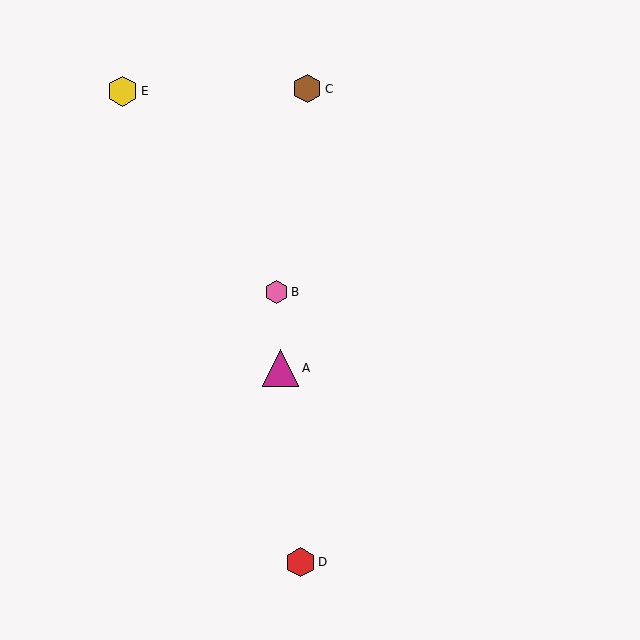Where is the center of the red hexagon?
The center of the red hexagon is at (301, 562).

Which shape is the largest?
The magenta triangle (labeled A) is the largest.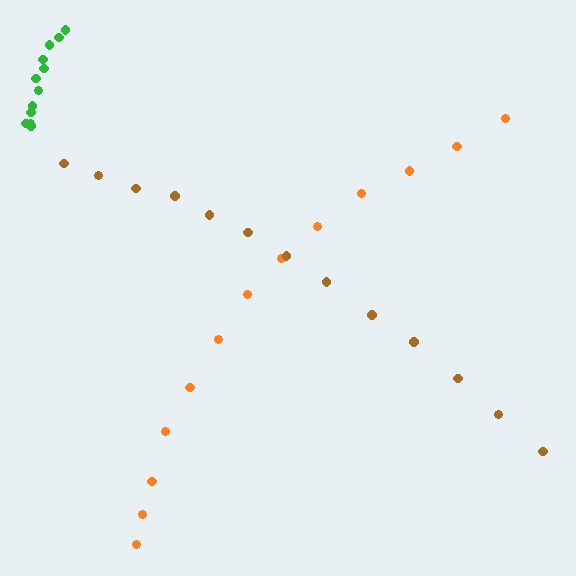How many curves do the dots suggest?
There are 3 distinct paths.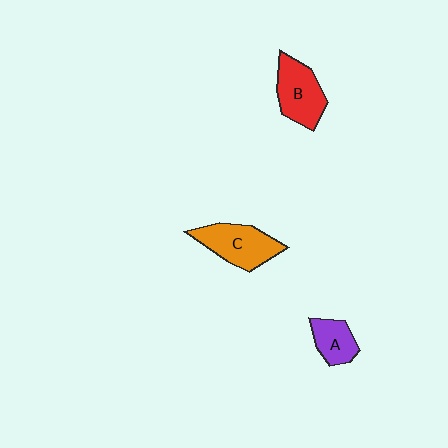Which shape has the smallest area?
Shape A (purple).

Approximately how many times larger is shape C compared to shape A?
Approximately 1.7 times.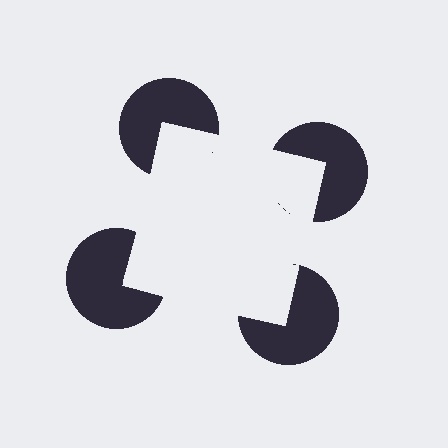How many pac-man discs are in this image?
There are 4 — one at each vertex of the illusory square.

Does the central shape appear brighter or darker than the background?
It typically appears slightly brighter than the background, even though no actual brightness change is drawn.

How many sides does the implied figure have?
4 sides.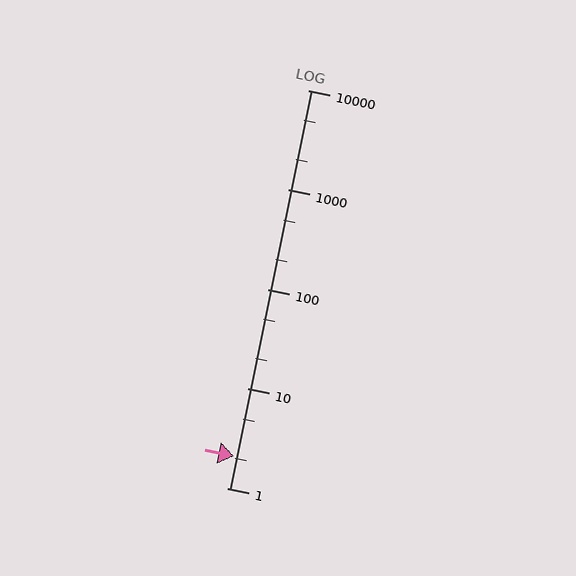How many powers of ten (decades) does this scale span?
The scale spans 4 decades, from 1 to 10000.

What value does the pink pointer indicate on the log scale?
The pointer indicates approximately 2.1.